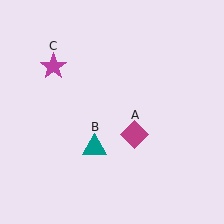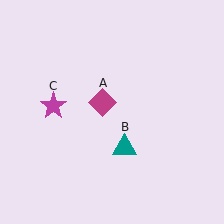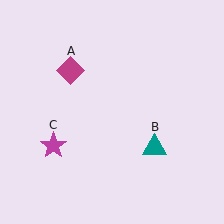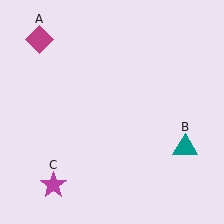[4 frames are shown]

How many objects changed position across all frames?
3 objects changed position: magenta diamond (object A), teal triangle (object B), magenta star (object C).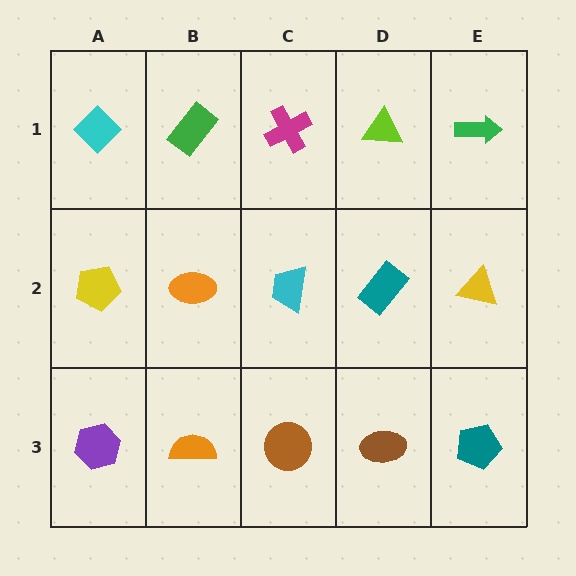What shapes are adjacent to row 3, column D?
A teal rectangle (row 2, column D), a brown circle (row 3, column C), a teal pentagon (row 3, column E).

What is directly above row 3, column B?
An orange ellipse.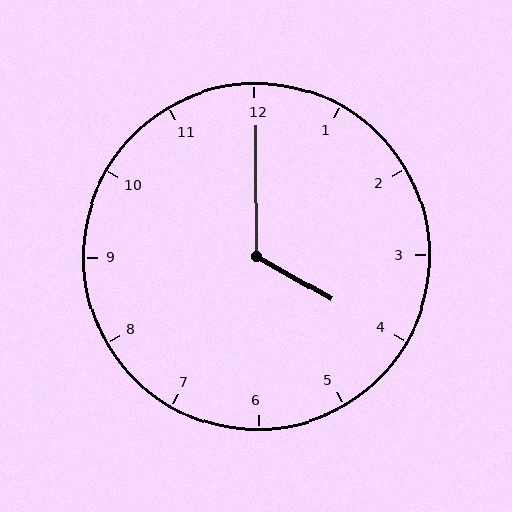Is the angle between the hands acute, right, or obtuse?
It is obtuse.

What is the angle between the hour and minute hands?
Approximately 120 degrees.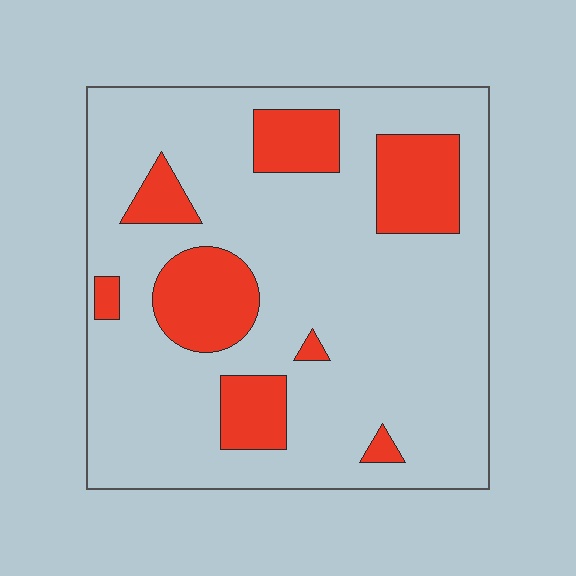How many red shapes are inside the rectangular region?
8.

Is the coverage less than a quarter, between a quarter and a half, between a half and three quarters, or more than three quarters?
Less than a quarter.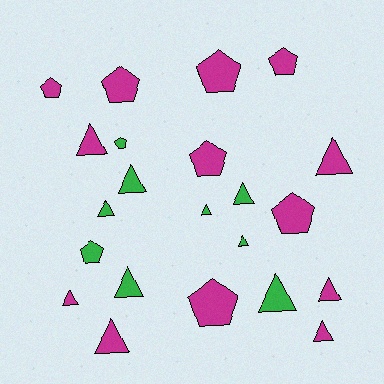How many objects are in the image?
There are 22 objects.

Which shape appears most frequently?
Triangle, with 13 objects.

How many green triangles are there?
There are 7 green triangles.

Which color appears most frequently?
Magenta, with 13 objects.